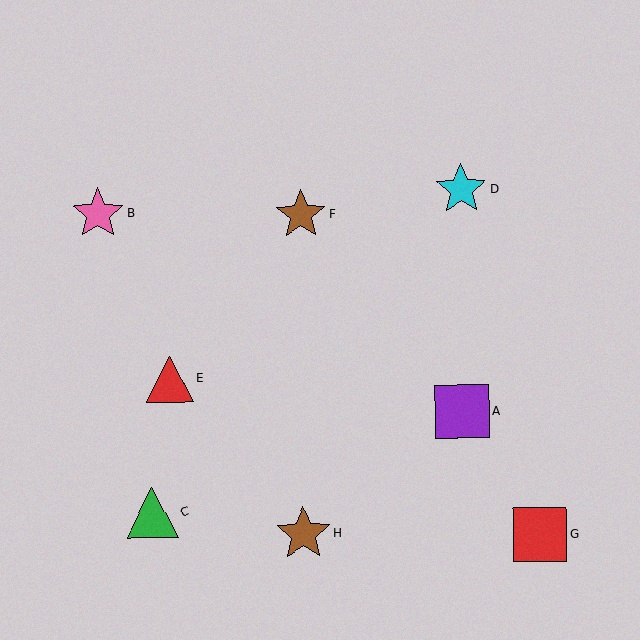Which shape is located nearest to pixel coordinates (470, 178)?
The cyan star (labeled D) at (461, 189) is nearest to that location.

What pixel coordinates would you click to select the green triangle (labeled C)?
Click at (152, 512) to select the green triangle C.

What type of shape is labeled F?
Shape F is a brown star.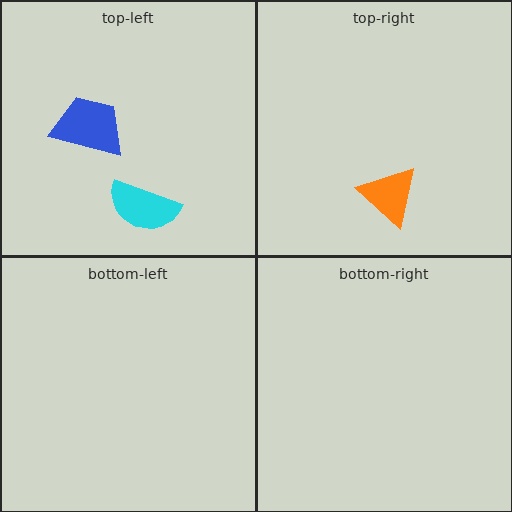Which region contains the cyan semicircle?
The top-left region.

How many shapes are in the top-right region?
1.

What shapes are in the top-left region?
The blue trapezoid, the cyan semicircle.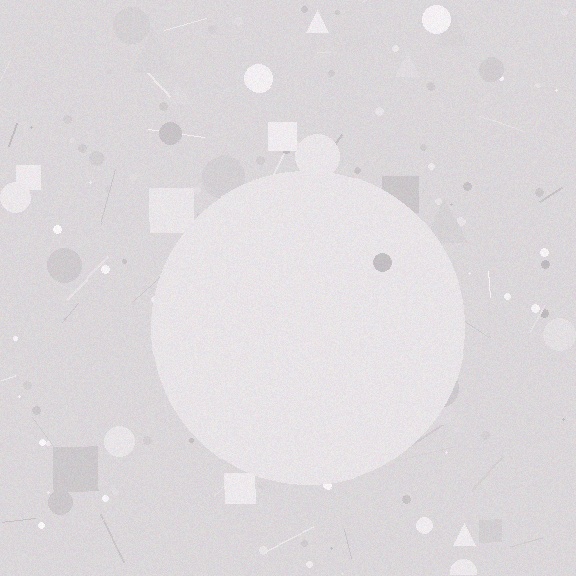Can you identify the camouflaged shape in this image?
The camouflaged shape is a circle.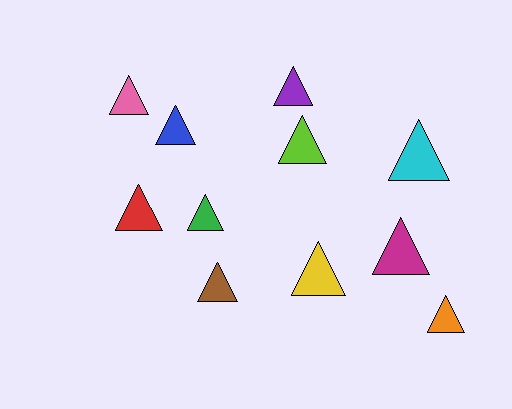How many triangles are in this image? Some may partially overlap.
There are 11 triangles.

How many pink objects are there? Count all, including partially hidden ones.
There is 1 pink object.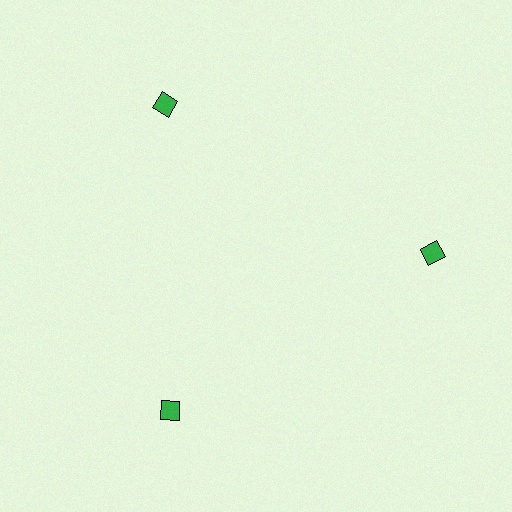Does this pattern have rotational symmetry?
Yes, this pattern has 3-fold rotational symmetry. It looks the same after rotating 120 degrees around the center.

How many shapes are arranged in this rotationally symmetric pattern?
There are 3 shapes, arranged in 3 groups of 1.